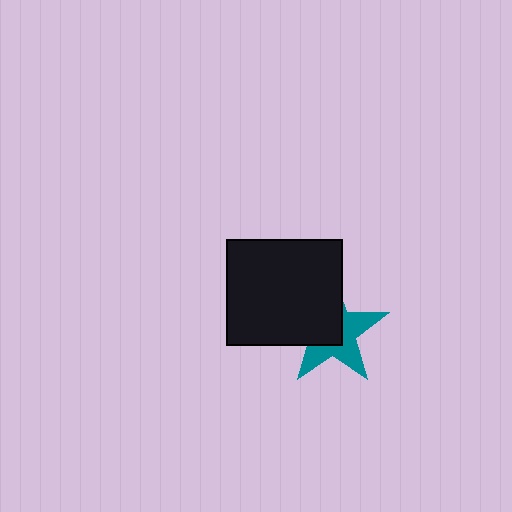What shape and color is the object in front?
The object in front is a black rectangle.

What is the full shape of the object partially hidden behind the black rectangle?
The partially hidden object is a teal star.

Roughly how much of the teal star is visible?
About half of it is visible (roughly 49%).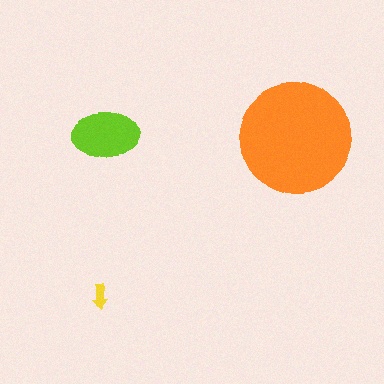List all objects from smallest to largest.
The yellow arrow, the lime ellipse, the orange circle.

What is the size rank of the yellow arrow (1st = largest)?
3rd.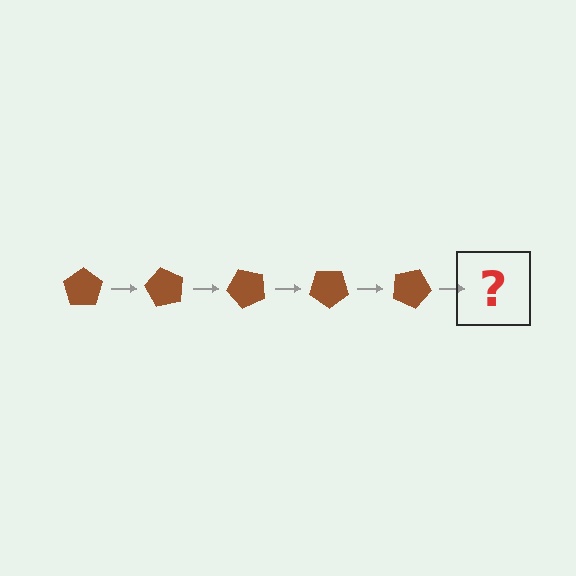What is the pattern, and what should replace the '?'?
The pattern is that the pentagon rotates 60 degrees each step. The '?' should be a brown pentagon rotated 300 degrees.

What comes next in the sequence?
The next element should be a brown pentagon rotated 300 degrees.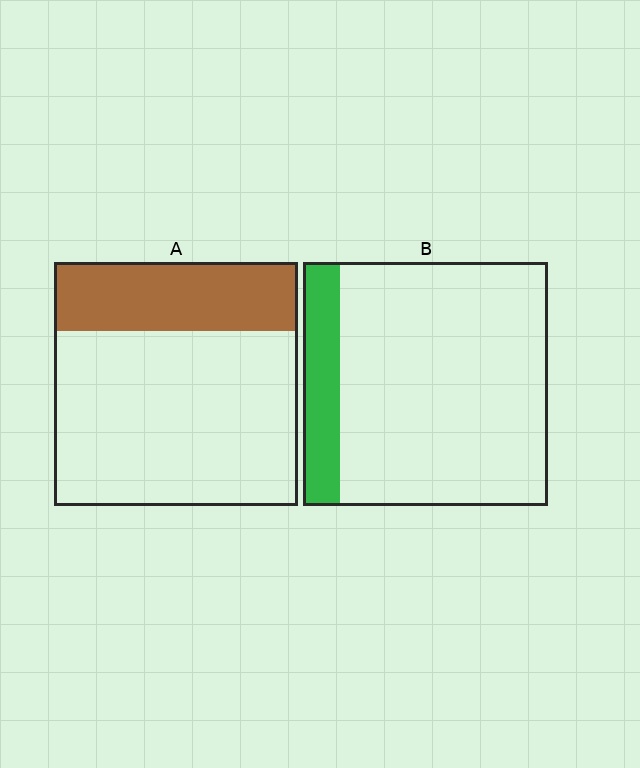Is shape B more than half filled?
No.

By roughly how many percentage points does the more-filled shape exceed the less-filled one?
By roughly 15 percentage points (A over B).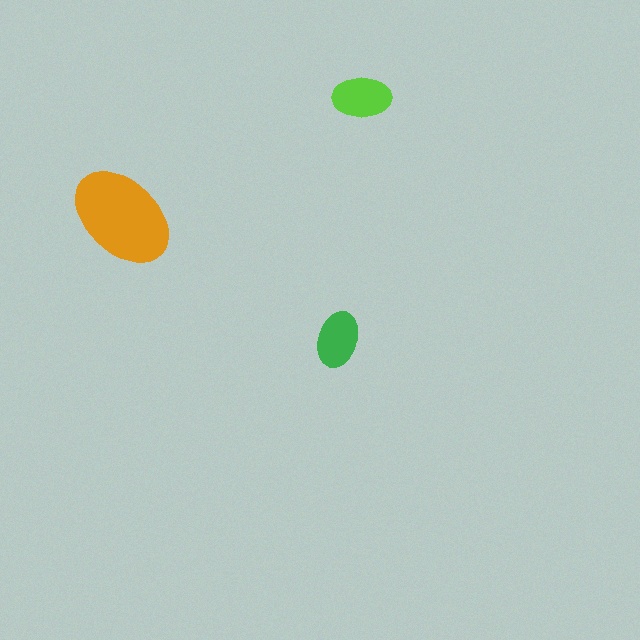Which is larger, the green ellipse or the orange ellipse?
The orange one.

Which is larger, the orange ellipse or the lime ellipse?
The orange one.